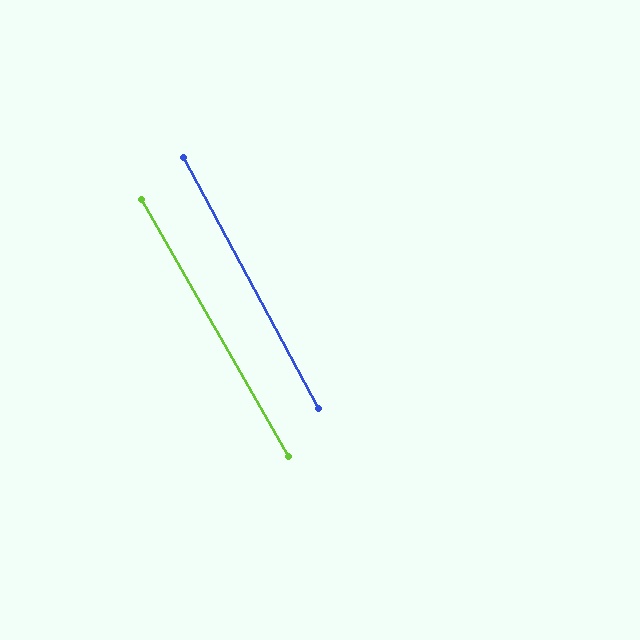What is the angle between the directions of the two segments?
Approximately 2 degrees.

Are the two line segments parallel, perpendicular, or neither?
Parallel — their directions differ by only 1.7°.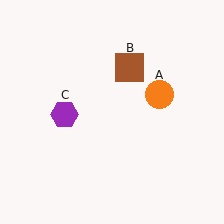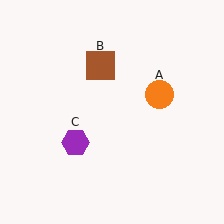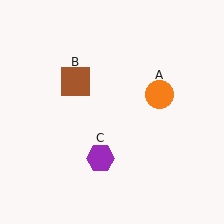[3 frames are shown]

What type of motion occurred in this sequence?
The brown square (object B), purple hexagon (object C) rotated counterclockwise around the center of the scene.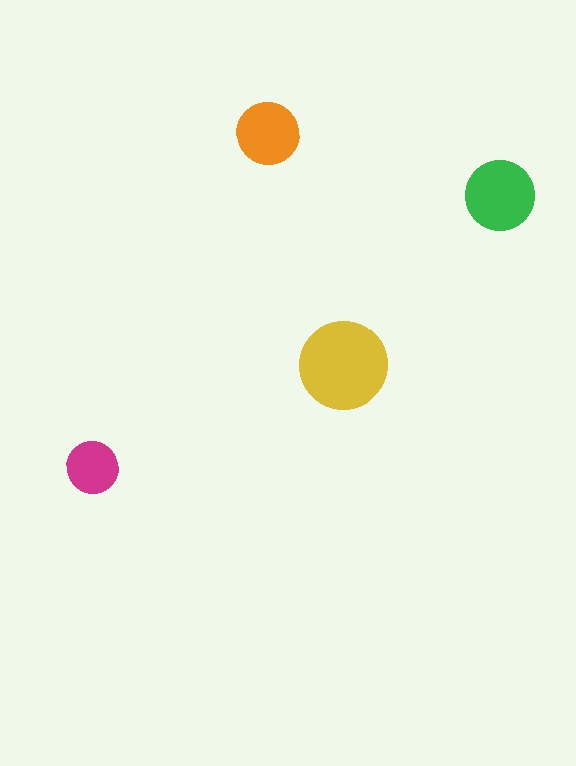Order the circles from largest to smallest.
the yellow one, the green one, the orange one, the magenta one.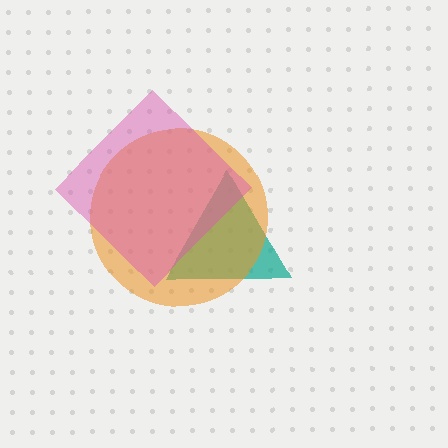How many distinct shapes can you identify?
There are 3 distinct shapes: a teal triangle, an orange circle, a pink diamond.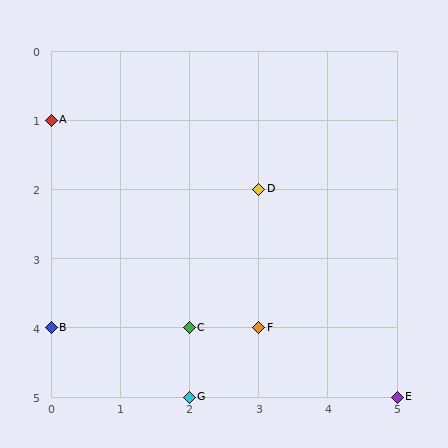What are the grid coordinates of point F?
Point F is at grid coordinates (3, 4).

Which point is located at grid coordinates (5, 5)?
Point E is at (5, 5).